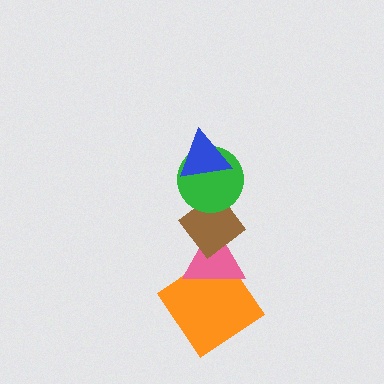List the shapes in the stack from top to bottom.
From top to bottom: the blue triangle, the green circle, the brown diamond, the pink triangle, the orange diamond.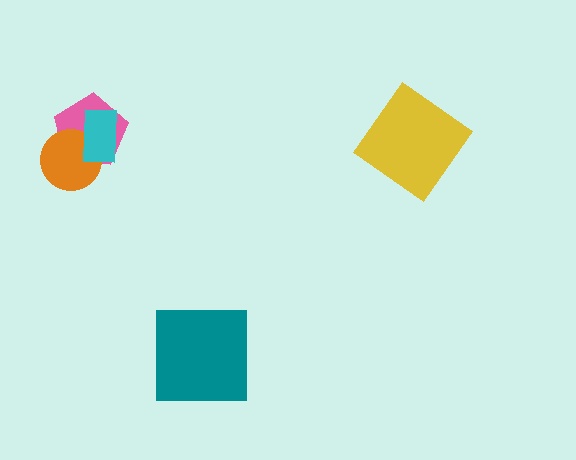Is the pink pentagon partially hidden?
Yes, it is partially covered by another shape.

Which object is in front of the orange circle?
The cyan rectangle is in front of the orange circle.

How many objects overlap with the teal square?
0 objects overlap with the teal square.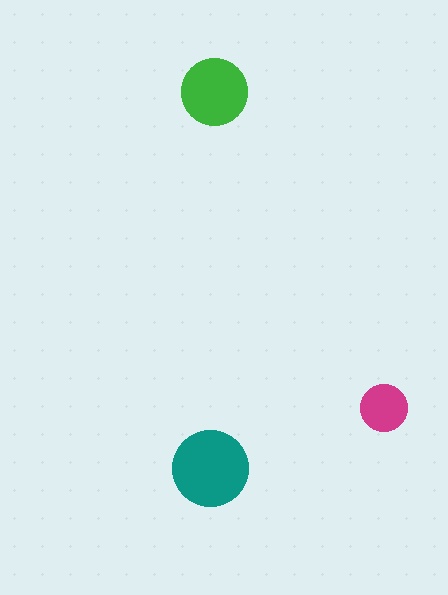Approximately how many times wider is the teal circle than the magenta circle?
About 1.5 times wider.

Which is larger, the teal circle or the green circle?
The teal one.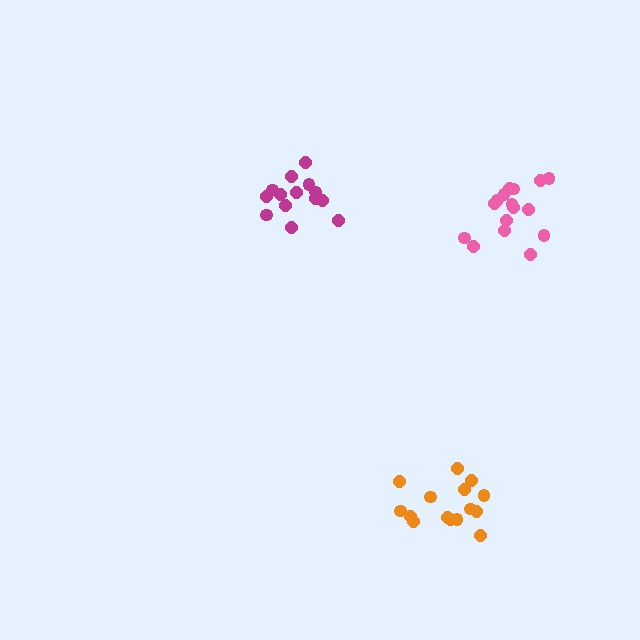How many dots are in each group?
Group 1: 15 dots, Group 2: 16 dots, Group 3: 14 dots (45 total).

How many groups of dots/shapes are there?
There are 3 groups.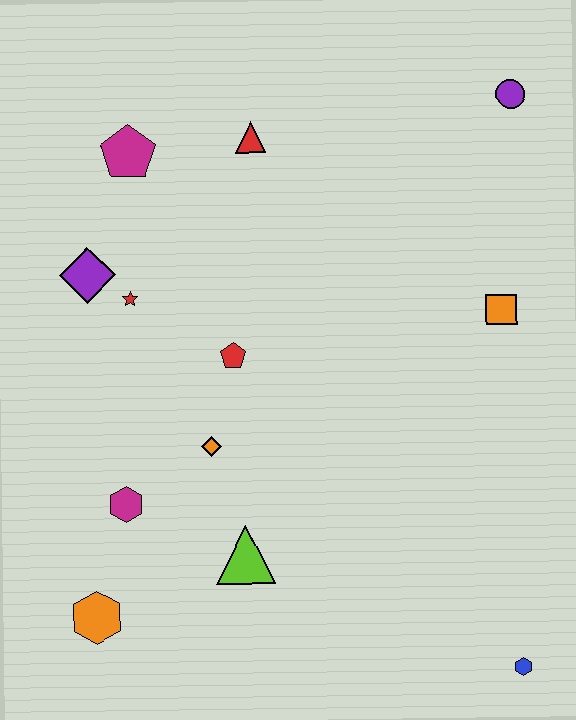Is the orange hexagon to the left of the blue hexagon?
Yes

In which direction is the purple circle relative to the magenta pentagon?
The purple circle is to the right of the magenta pentagon.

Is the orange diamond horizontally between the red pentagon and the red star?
Yes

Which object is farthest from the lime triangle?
The purple circle is farthest from the lime triangle.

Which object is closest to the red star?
The purple diamond is closest to the red star.